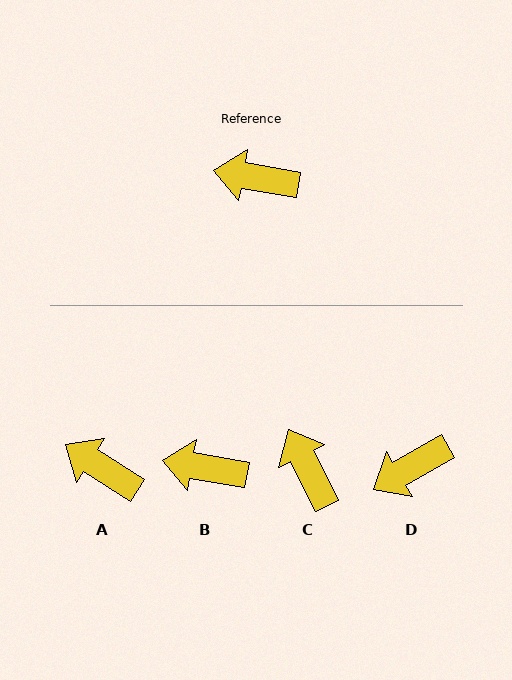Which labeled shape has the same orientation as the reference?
B.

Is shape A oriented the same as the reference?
No, it is off by about 23 degrees.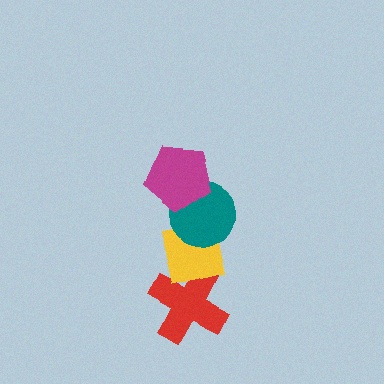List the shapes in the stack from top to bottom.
From top to bottom: the magenta pentagon, the teal circle, the yellow square, the red cross.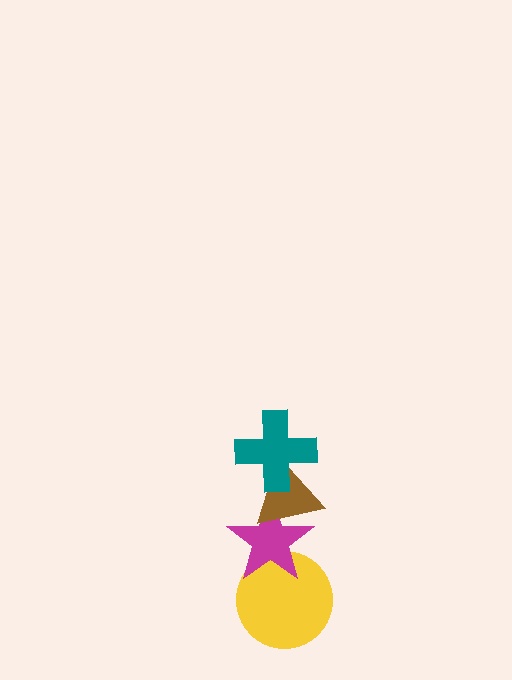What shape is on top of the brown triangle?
The teal cross is on top of the brown triangle.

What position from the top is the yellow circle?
The yellow circle is 4th from the top.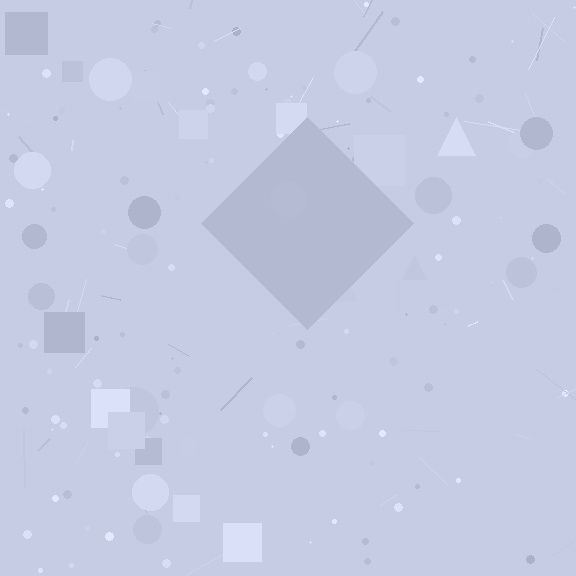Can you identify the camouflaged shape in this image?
The camouflaged shape is a diamond.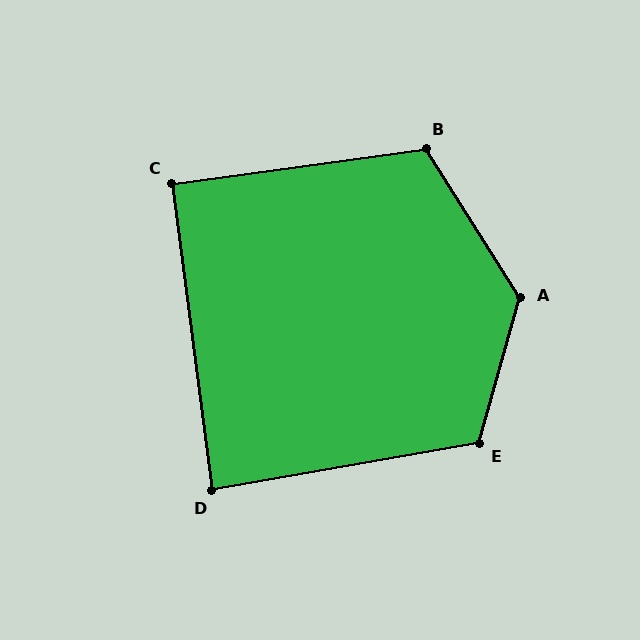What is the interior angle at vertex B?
Approximately 114 degrees (obtuse).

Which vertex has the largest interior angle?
A, at approximately 132 degrees.